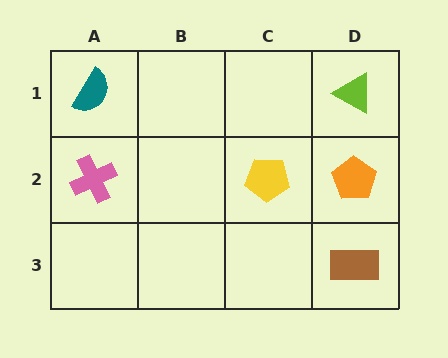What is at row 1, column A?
A teal semicircle.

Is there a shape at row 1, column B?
No, that cell is empty.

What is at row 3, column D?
A brown rectangle.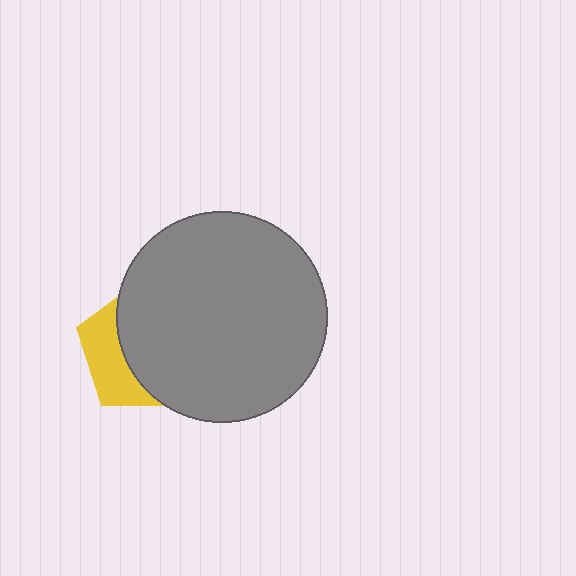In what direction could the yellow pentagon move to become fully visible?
The yellow pentagon could move left. That would shift it out from behind the gray circle entirely.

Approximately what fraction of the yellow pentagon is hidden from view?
Roughly 66% of the yellow pentagon is hidden behind the gray circle.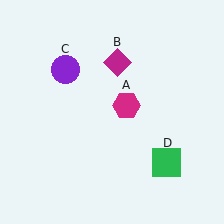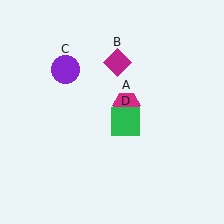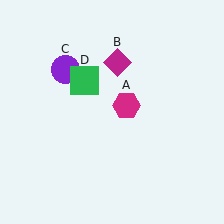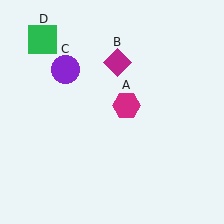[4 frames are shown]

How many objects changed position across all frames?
1 object changed position: green square (object D).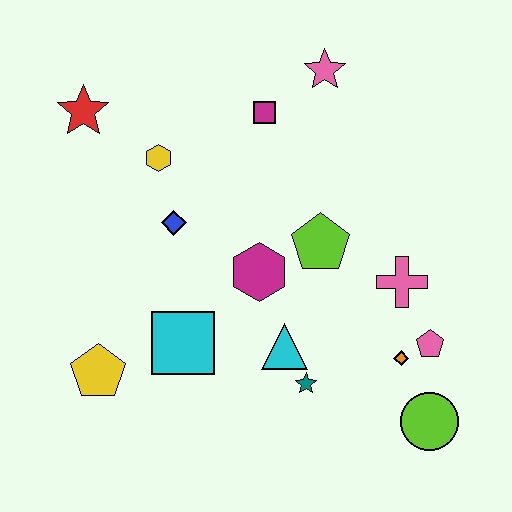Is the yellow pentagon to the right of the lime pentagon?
No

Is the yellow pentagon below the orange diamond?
Yes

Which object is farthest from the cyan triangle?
The red star is farthest from the cyan triangle.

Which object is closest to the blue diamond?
The yellow hexagon is closest to the blue diamond.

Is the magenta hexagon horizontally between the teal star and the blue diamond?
Yes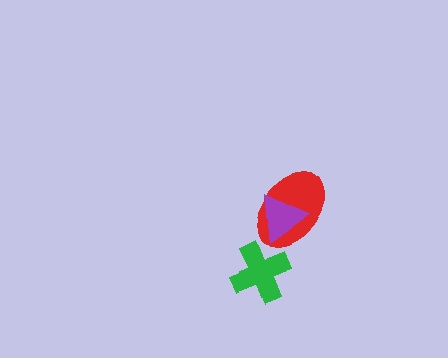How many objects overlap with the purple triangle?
1 object overlaps with the purple triangle.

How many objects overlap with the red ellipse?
1 object overlaps with the red ellipse.